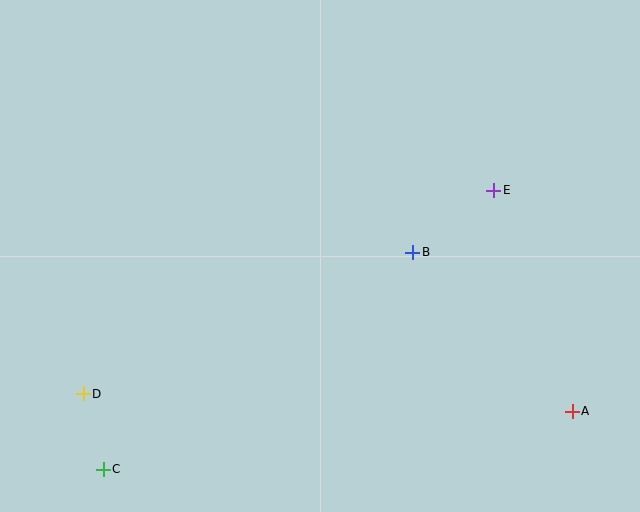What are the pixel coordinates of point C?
Point C is at (103, 469).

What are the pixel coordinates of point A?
Point A is at (572, 411).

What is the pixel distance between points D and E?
The distance between D and E is 458 pixels.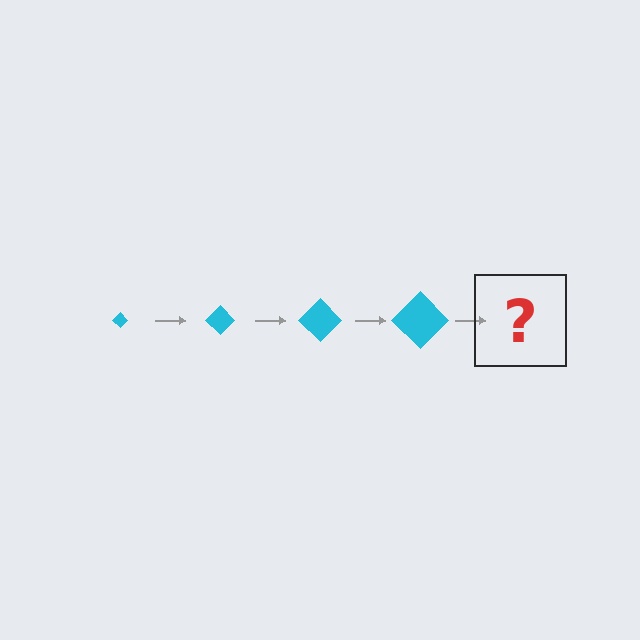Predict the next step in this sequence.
The next step is a cyan diamond, larger than the previous one.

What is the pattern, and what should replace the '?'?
The pattern is that the diamond gets progressively larger each step. The '?' should be a cyan diamond, larger than the previous one.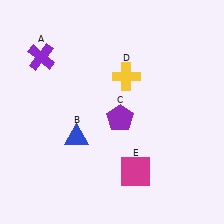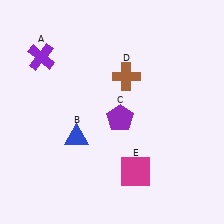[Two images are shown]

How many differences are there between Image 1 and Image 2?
There is 1 difference between the two images.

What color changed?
The cross (D) changed from yellow in Image 1 to brown in Image 2.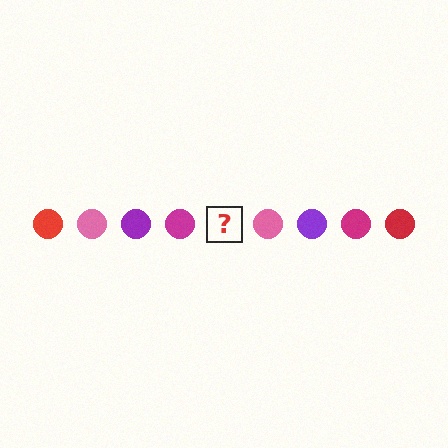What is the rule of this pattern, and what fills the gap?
The rule is that the pattern cycles through red, pink, purple, magenta circles. The gap should be filled with a red circle.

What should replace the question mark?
The question mark should be replaced with a red circle.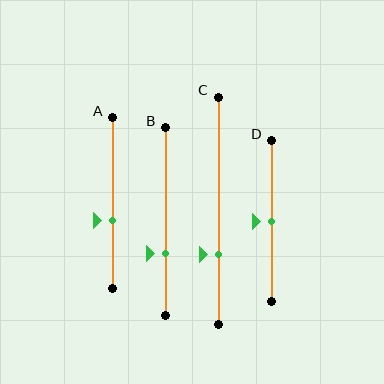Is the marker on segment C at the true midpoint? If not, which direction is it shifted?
No, the marker on segment C is shifted downward by about 19% of the segment length.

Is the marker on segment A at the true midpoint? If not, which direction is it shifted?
No, the marker on segment A is shifted downward by about 10% of the segment length.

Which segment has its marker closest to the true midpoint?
Segment D has its marker closest to the true midpoint.